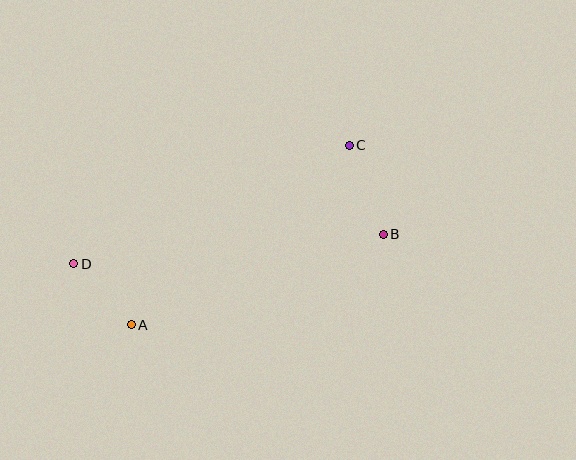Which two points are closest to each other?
Points A and D are closest to each other.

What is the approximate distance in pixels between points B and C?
The distance between B and C is approximately 96 pixels.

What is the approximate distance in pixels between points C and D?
The distance between C and D is approximately 300 pixels.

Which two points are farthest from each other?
Points B and D are farthest from each other.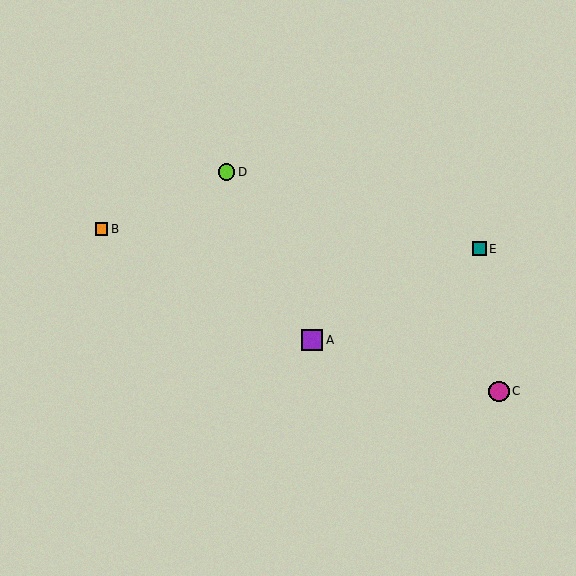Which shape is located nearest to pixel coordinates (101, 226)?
The orange square (labeled B) at (101, 229) is nearest to that location.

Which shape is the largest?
The purple square (labeled A) is the largest.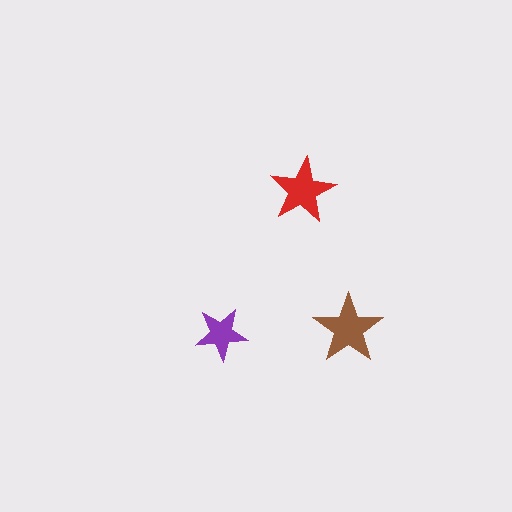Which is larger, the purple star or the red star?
The red one.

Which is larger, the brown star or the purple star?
The brown one.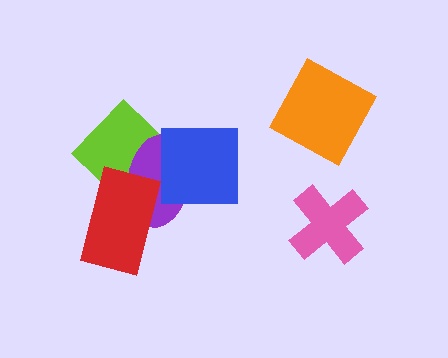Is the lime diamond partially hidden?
Yes, it is partially covered by another shape.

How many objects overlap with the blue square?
1 object overlaps with the blue square.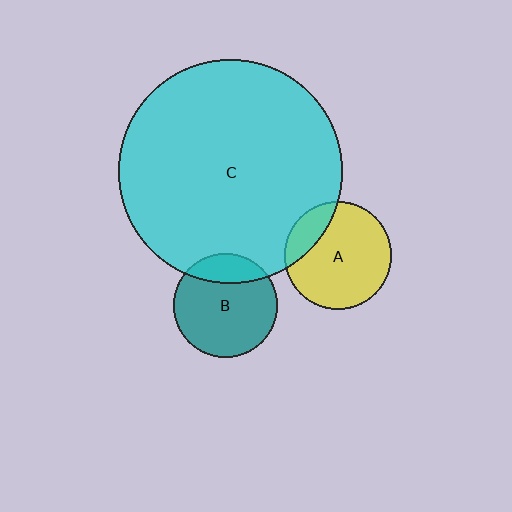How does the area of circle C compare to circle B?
Approximately 4.6 times.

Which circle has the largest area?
Circle C (cyan).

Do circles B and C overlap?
Yes.